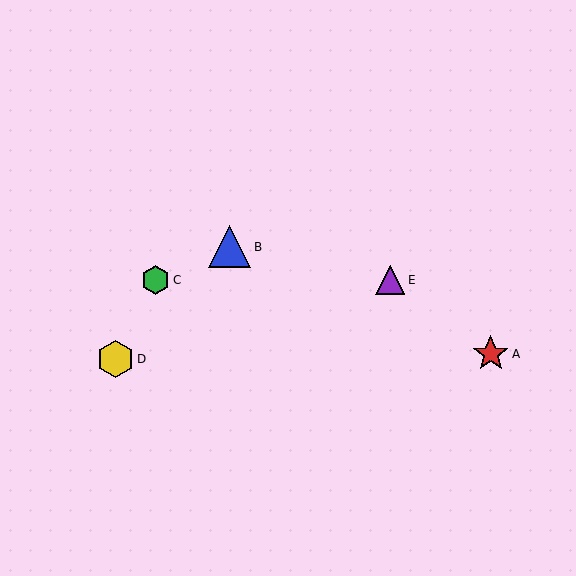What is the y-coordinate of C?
Object C is at y≈280.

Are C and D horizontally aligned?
No, C is at y≈280 and D is at y≈359.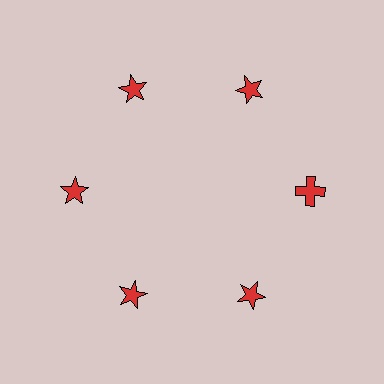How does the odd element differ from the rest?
It has a different shape: cross instead of star.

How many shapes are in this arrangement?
There are 6 shapes arranged in a ring pattern.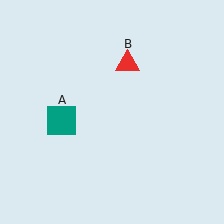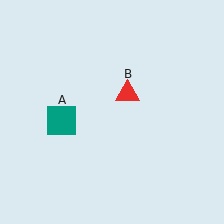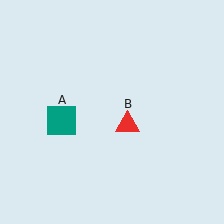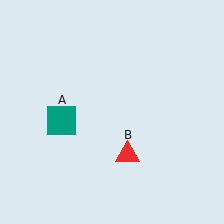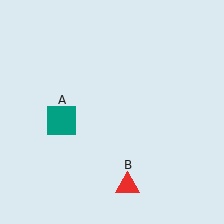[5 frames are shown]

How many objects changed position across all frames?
1 object changed position: red triangle (object B).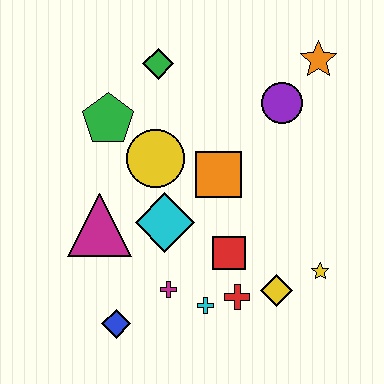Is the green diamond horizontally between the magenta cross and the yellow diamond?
No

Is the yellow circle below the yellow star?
No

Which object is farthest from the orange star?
The blue diamond is farthest from the orange star.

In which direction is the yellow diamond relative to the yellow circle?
The yellow diamond is below the yellow circle.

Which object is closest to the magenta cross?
The cyan cross is closest to the magenta cross.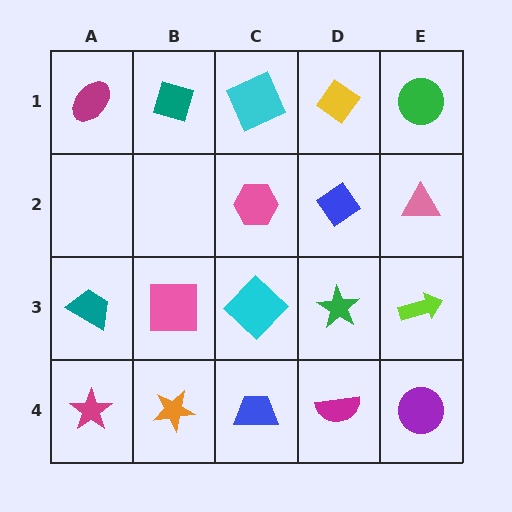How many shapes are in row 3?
5 shapes.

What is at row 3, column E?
A lime arrow.